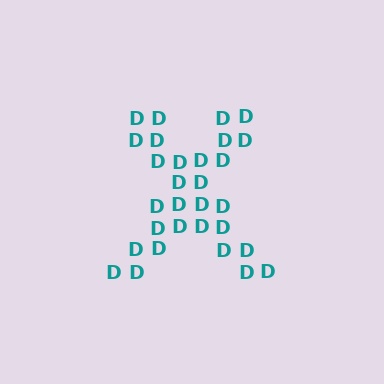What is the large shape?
The large shape is the letter X.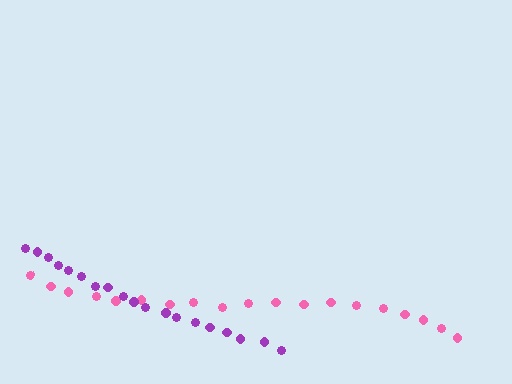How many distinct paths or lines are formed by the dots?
There are 2 distinct paths.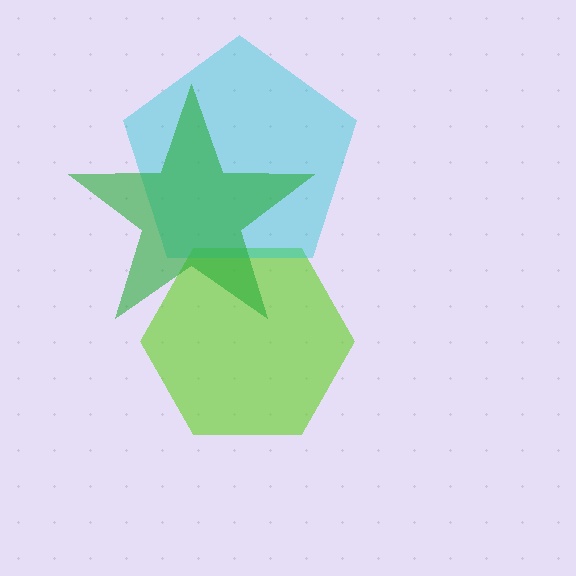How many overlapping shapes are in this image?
There are 3 overlapping shapes in the image.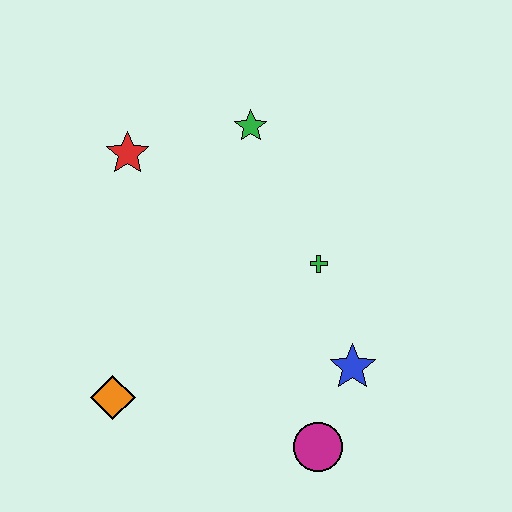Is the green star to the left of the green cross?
Yes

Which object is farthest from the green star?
The magenta circle is farthest from the green star.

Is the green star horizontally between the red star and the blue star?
Yes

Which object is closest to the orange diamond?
The magenta circle is closest to the orange diamond.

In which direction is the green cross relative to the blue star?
The green cross is above the blue star.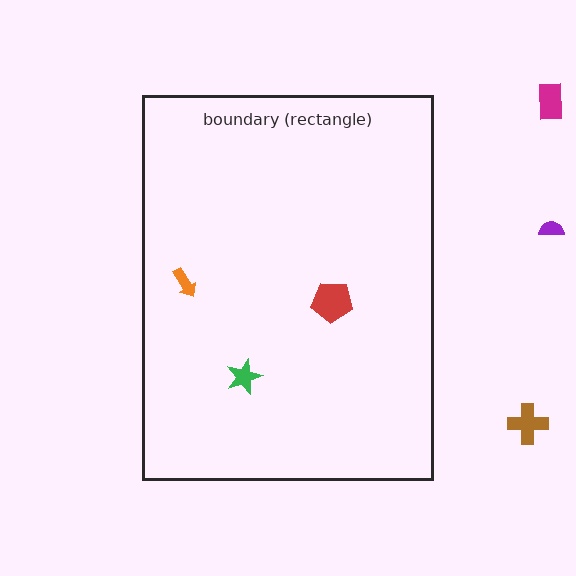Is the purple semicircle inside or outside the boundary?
Outside.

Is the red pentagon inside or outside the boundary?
Inside.